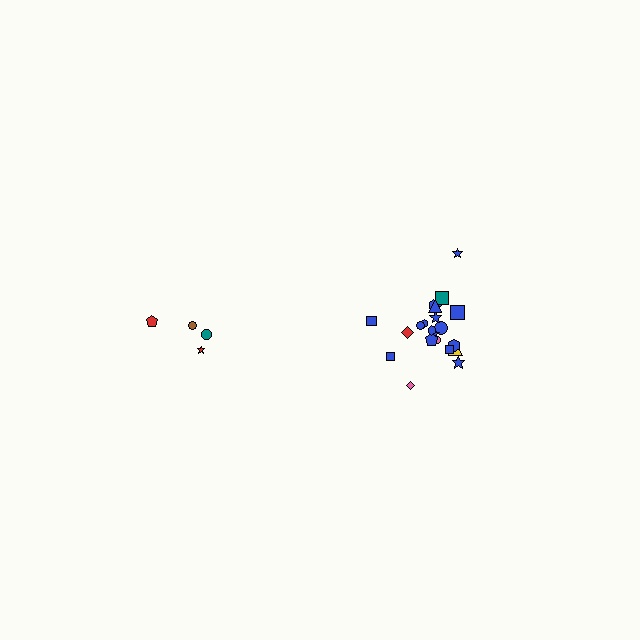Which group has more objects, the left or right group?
The right group.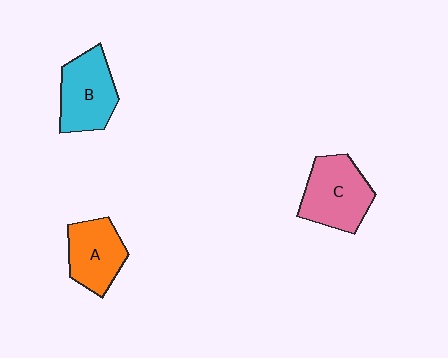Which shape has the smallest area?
Shape A (orange).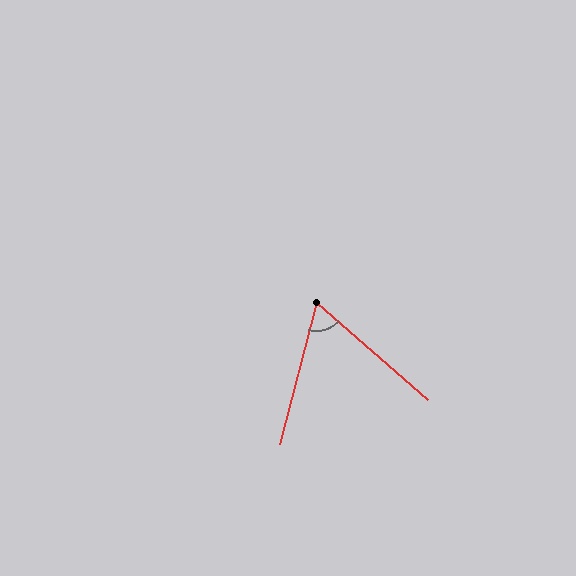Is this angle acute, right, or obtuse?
It is acute.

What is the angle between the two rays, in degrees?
Approximately 63 degrees.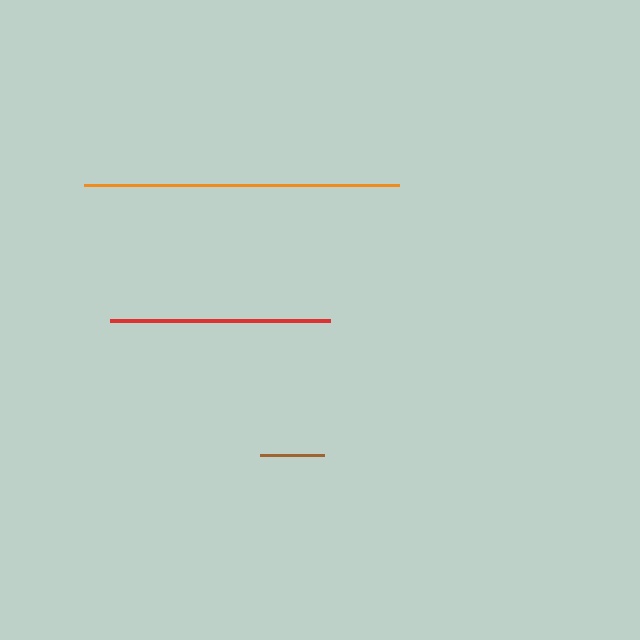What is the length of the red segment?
The red segment is approximately 220 pixels long.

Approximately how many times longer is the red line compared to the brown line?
The red line is approximately 3.4 times the length of the brown line.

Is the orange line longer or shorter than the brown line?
The orange line is longer than the brown line.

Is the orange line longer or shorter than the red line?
The orange line is longer than the red line.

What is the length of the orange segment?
The orange segment is approximately 315 pixels long.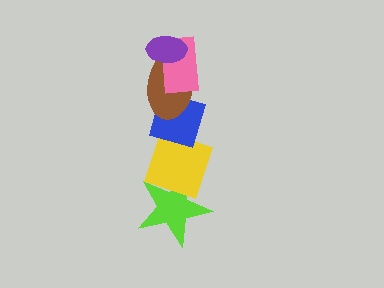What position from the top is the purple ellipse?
The purple ellipse is 1st from the top.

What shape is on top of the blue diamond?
The brown ellipse is on top of the blue diamond.